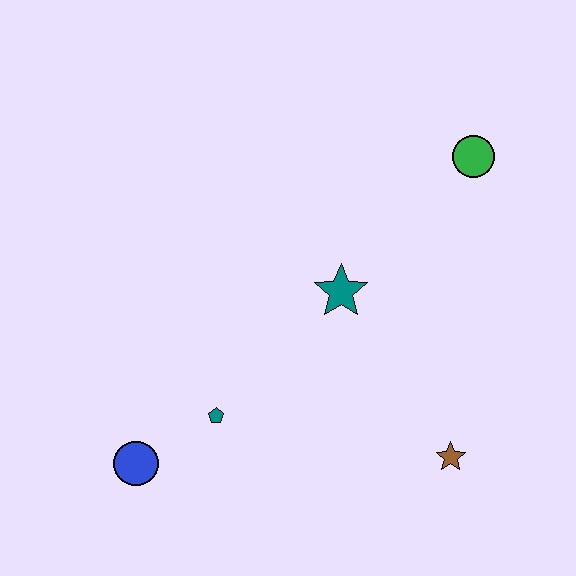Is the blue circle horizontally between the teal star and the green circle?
No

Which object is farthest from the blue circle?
The green circle is farthest from the blue circle.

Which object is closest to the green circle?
The teal star is closest to the green circle.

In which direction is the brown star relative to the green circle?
The brown star is below the green circle.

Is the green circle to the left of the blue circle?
No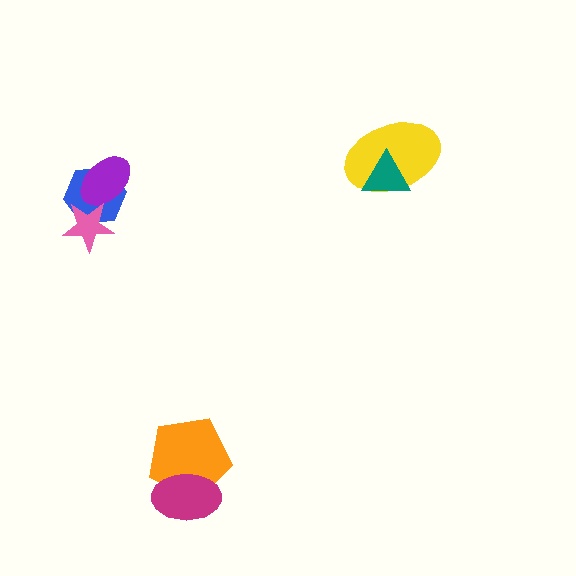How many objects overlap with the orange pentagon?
1 object overlaps with the orange pentagon.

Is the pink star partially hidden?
No, no other shape covers it.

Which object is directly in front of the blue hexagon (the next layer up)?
The purple ellipse is directly in front of the blue hexagon.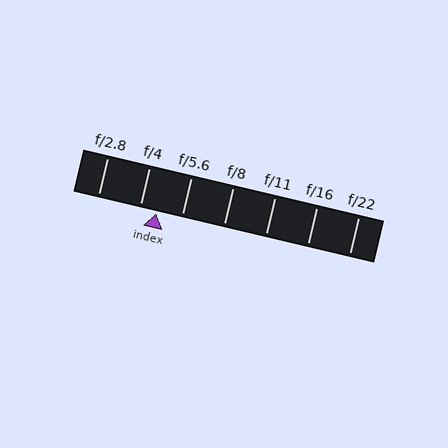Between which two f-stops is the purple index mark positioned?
The index mark is between f/4 and f/5.6.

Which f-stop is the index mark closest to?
The index mark is closest to f/4.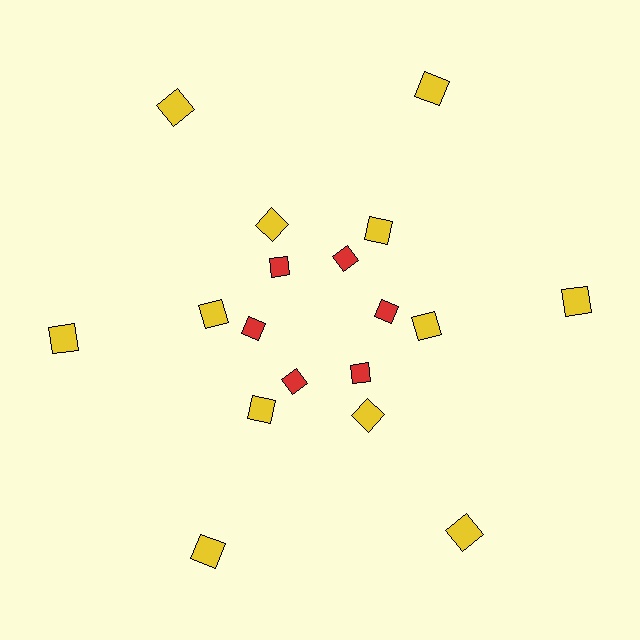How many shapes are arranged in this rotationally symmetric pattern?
There are 18 shapes, arranged in 6 groups of 3.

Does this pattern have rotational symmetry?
Yes, this pattern has 6-fold rotational symmetry. It looks the same after rotating 60 degrees around the center.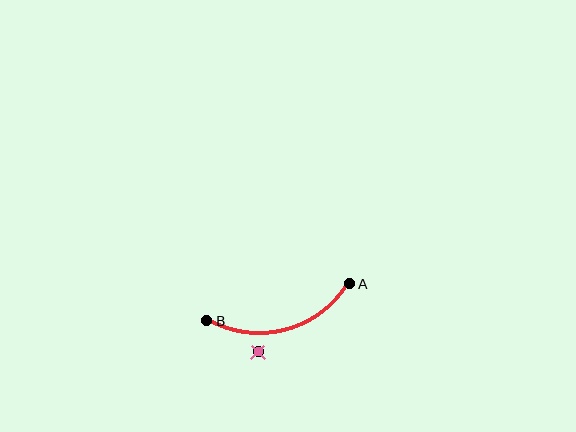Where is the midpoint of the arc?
The arc midpoint is the point on the curve farthest from the straight line joining A and B. It sits below that line.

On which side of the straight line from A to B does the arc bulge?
The arc bulges below the straight line connecting A and B.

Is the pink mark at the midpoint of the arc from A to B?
No — the pink mark does not lie on the arc at all. It sits slightly outside the curve.